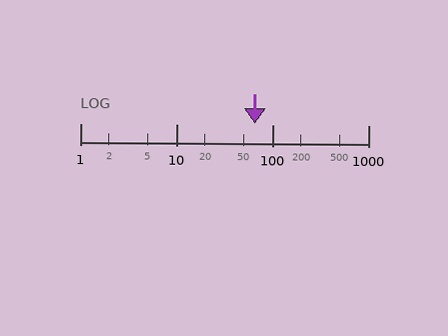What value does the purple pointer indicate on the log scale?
The pointer indicates approximately 66.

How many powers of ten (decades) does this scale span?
The scale spans 3 decades, from 1 to 1000.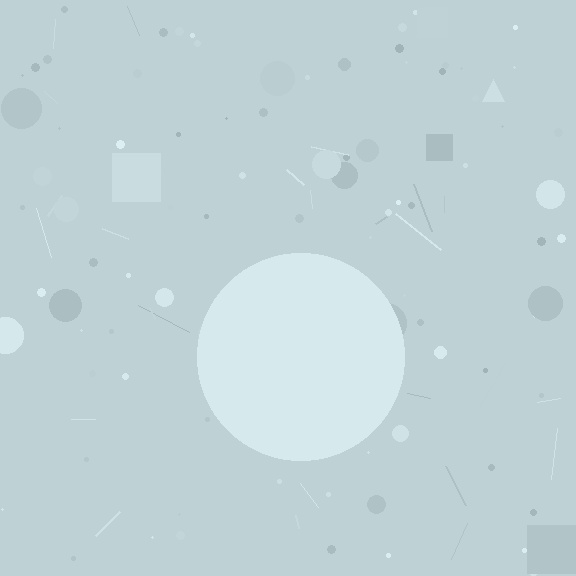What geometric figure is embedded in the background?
A circle is embedded in the background.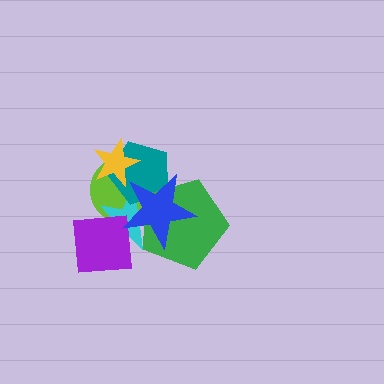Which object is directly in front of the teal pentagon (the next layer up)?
The yellow star is directly in front of the teal pentagon.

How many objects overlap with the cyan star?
5 objects overlap with the cyan star.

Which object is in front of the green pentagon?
The blue star is in front of the green pentagon.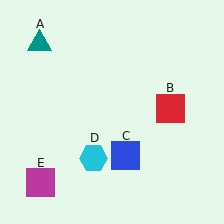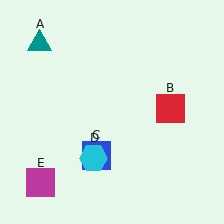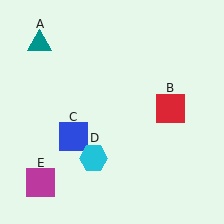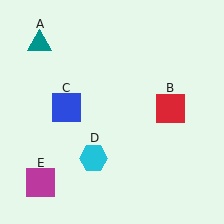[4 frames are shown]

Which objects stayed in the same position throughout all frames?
Teal triangle (object A) and red square (object B) and cyan hexagon (object D) and magenta square (object E) remained stationary.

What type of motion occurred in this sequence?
The blue square (object C) rotated clockwise around the center of the scene.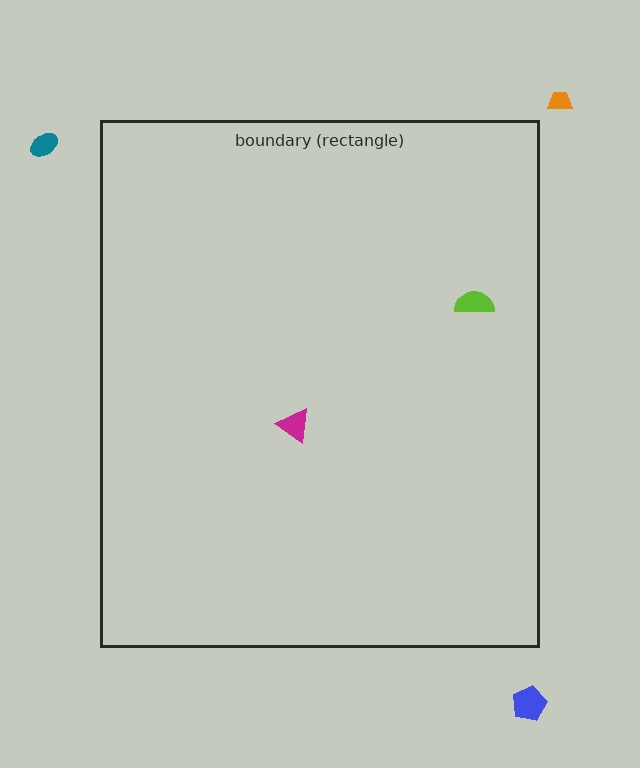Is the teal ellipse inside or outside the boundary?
Outside.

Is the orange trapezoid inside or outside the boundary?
Outside.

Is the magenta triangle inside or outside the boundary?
Inside.